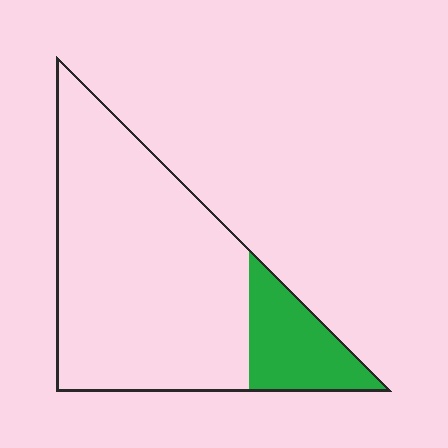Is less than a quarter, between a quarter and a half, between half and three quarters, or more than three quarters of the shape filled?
Less than a quarter.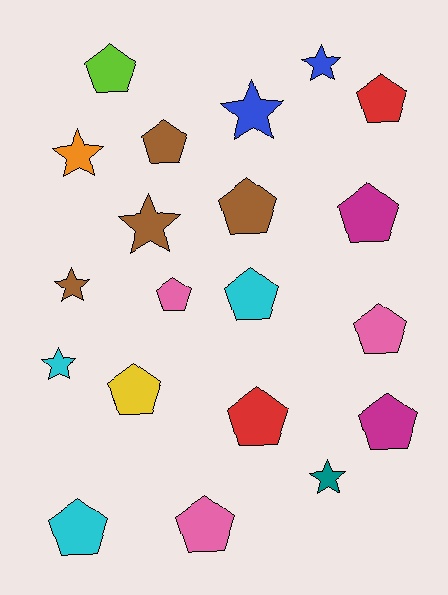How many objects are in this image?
There are 20 objects.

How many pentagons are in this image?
There are 13 pentagons.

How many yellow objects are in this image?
There is 1 yellow object.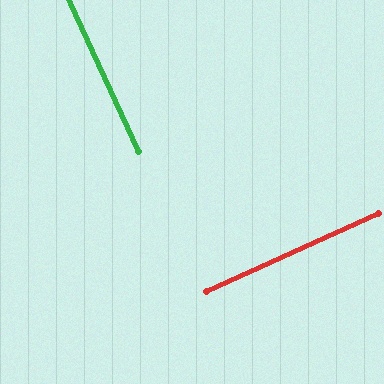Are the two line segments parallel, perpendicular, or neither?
Perpendicular — they meet at approximately 90°.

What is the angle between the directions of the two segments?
Approximately 90 degrees.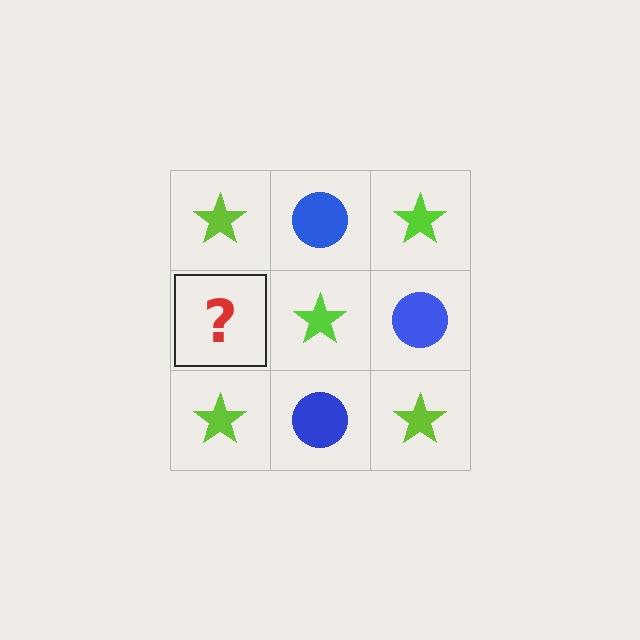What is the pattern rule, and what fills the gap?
The rule is that it alternates lime star and blue circle in a checkerboard pattern. The gap should be filled with a blue circle.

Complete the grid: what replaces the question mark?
The question mark should be replaced with a blue circle.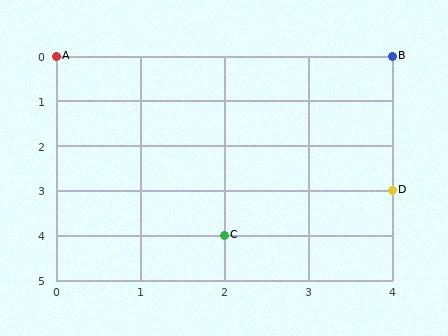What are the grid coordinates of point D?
Point D is at grid coordinates (4, 3).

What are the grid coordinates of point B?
Point B is at grid coordinates (4, 0).